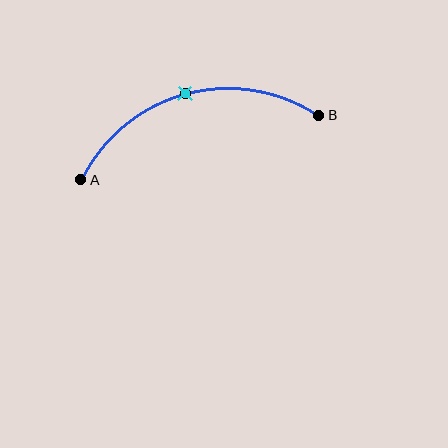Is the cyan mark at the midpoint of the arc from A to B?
Yes. The cyan mark lies on the arc at equal arc-length from both A and B — it is the arc midpoint.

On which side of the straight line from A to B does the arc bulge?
The arc bulges above the straight line connecting A and B.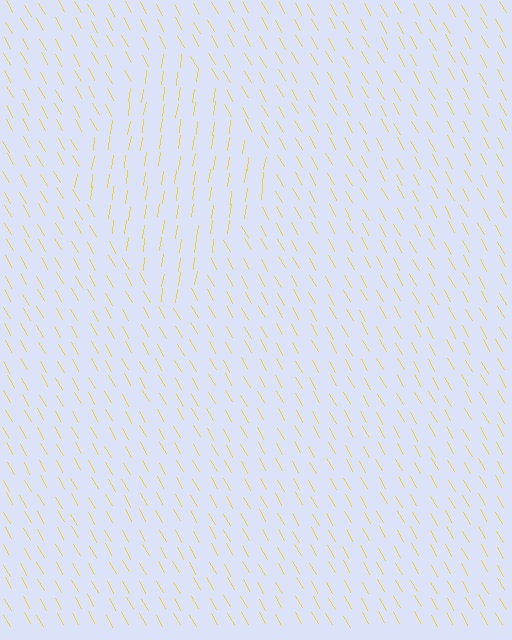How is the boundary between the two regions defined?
The boundary is defined purely by a change in line orientation (approximately 38 degrees difference). All lines are the same color and thickness.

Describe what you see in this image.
The image is filled with small yellow line segments. A diamond region in the image has lines oriented differently from the surrounding lines, creating a visible texture boundary.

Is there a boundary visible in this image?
Yes, there is a texture boundary formed by a change in line orientation.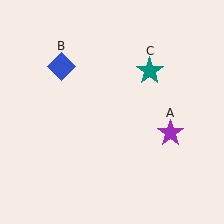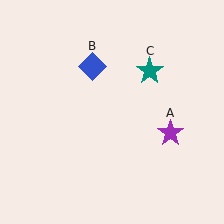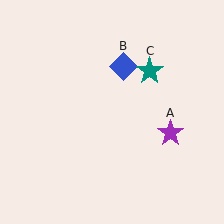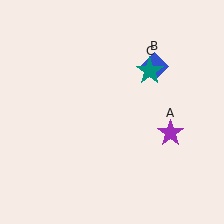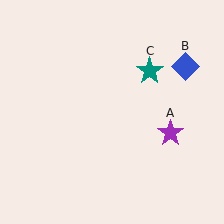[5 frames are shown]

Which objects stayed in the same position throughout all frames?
Purple star (object A) and teal star (object C) remained stationary.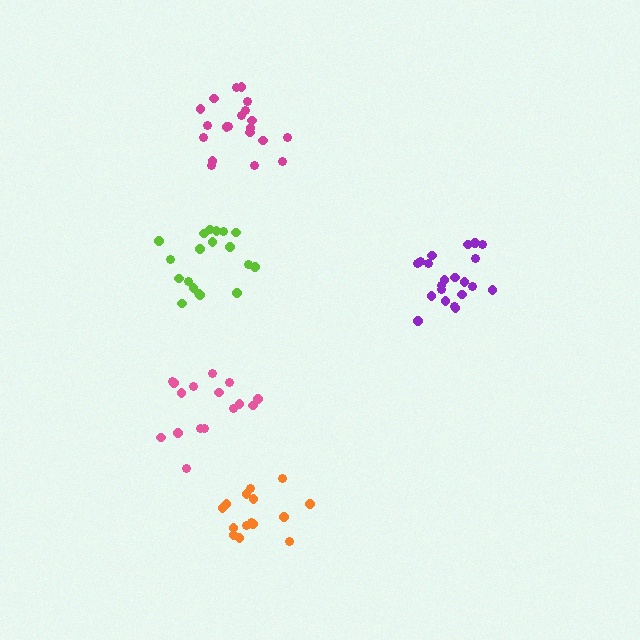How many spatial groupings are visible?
There are 5 spatial groupings.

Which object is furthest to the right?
The purple cluster is rightmost.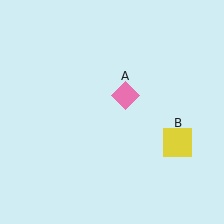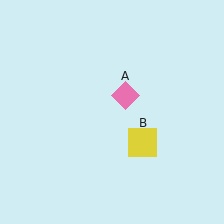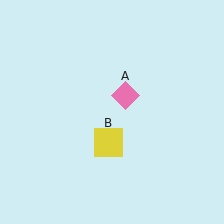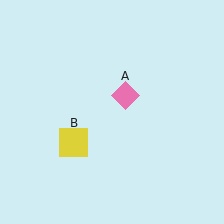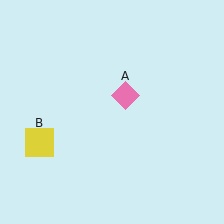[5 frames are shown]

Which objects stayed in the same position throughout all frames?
Pink diamond (object A) remained stationary.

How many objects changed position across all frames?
1 object changed position: yellow square (object B).